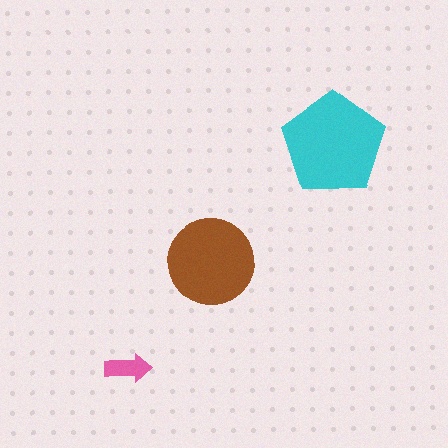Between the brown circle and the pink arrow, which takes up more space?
The brown circle.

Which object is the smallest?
The pink arrow.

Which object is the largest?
The cyan pentagon.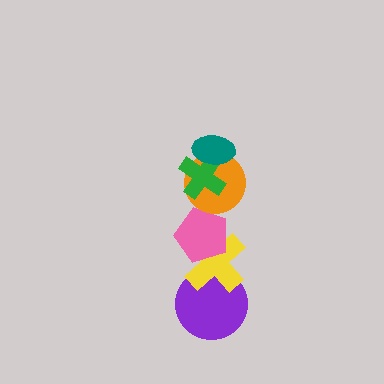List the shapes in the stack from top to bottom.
From top to bottom: the teal ellipse, the green cross, the orange circle, the pink pentagon, the yellow cross, the purple circle.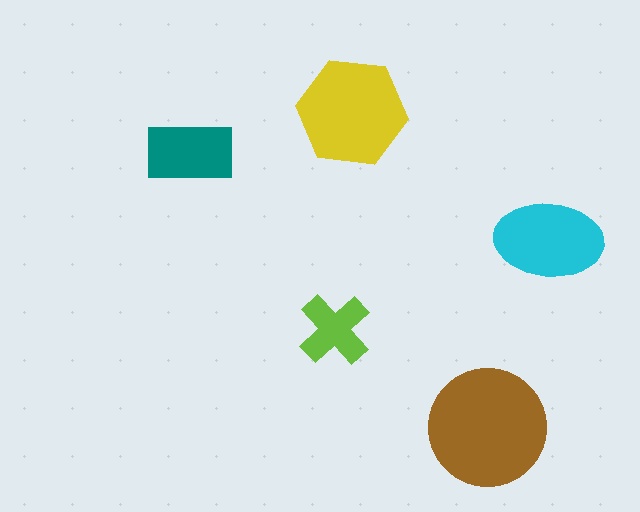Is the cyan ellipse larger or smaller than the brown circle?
Smaller.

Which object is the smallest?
The lime cross.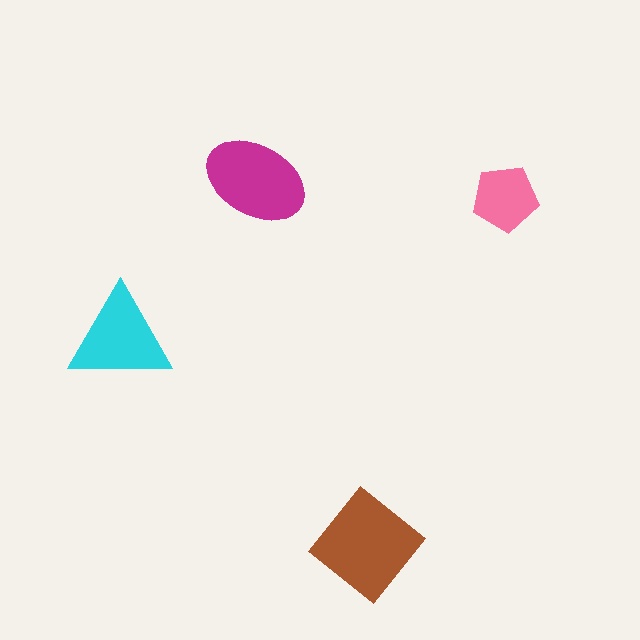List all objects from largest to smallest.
The brown diamond, the magenta ellipse, the cyan triangle, the pink pentagon.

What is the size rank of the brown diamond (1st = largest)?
1st.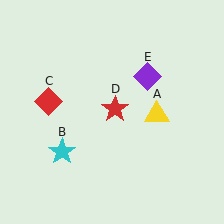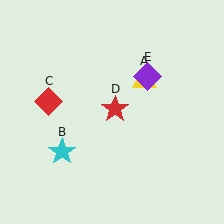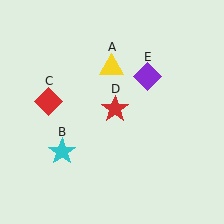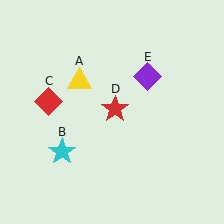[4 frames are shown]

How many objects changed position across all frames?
1 object changed position: yellow triangle (object A).